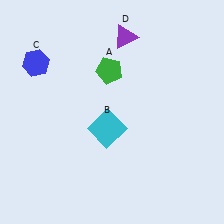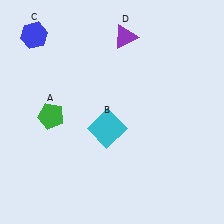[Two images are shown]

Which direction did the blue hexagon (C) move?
The blue hexagon (C) moved up.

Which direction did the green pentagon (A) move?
The green pentagon (A) moved left.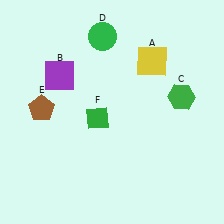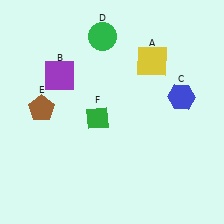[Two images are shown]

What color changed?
The hexagon (C) changed from green in Image 1 to blue in Image 2.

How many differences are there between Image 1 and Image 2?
There is 1 difference between the two images.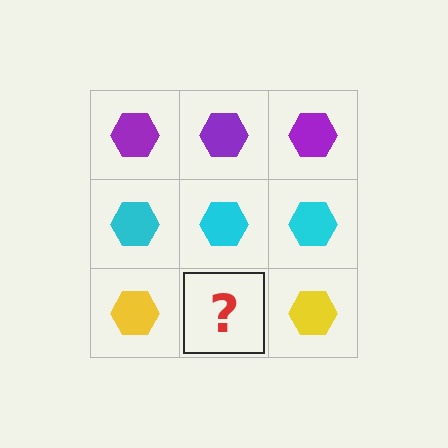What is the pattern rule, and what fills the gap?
The rule is that each row has a consistent color. The gap should be filled with a yellow hexagon.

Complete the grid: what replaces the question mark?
The question mark should be replaced with a yellow hexagon.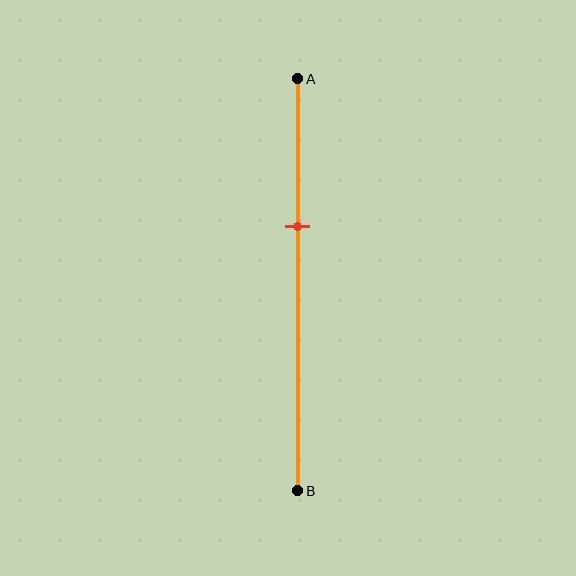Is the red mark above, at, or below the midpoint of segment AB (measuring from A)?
The red mark is above the midpoint of segment AB.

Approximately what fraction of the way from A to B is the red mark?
The red mark is approximately 35% of the way from A to B.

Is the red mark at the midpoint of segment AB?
No, the mark is at about 35% from A, not at the 50% midpoint.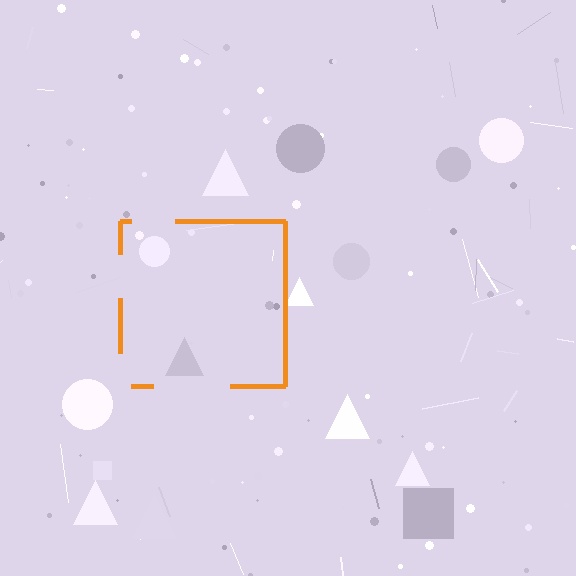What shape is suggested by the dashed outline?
The dashed outline suggests a square.